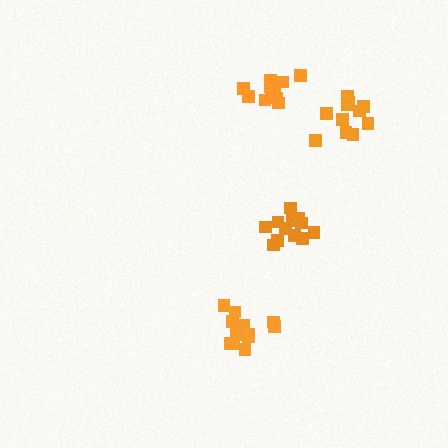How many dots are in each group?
Group 1: 11 dots, Group 2: 12 dots, Group 3: 12 dots, Group 4: 11 dots (46 total).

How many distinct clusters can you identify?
There are 4 distinct clusters.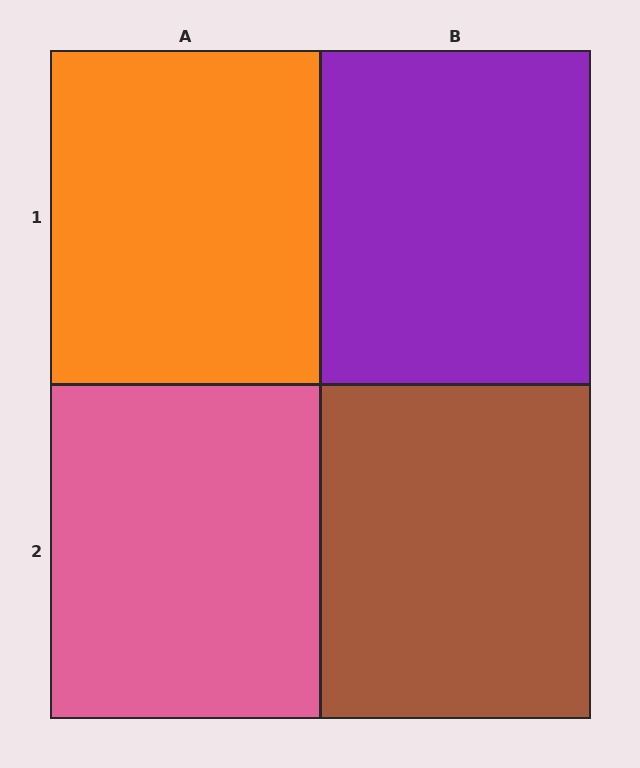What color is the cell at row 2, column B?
Brown.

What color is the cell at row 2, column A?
Pink.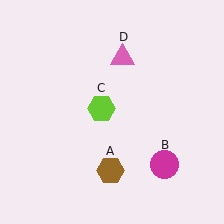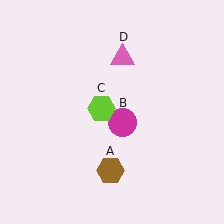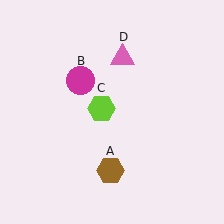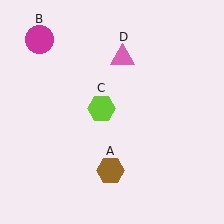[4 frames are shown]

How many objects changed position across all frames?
1 object changed position: magenta circle (object B).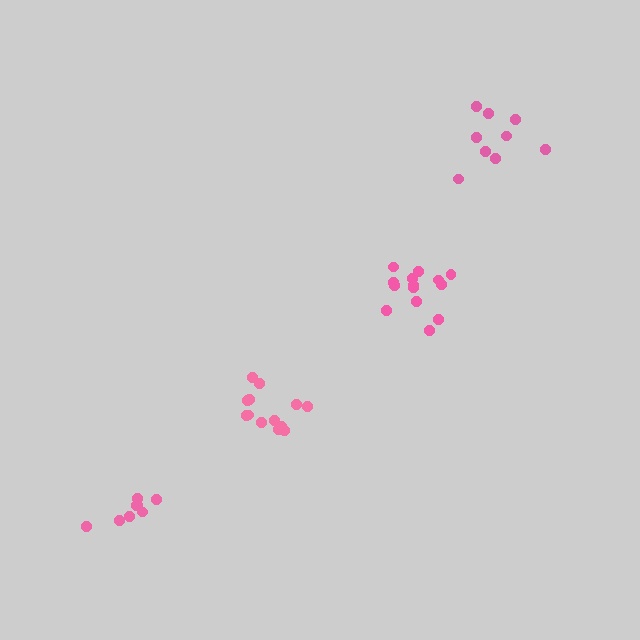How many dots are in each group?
Group 1: 8 dots, Group 2: 9 dots, Group 3: 14 dots, Group 4: 13 dots (44 total).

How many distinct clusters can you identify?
There are 4 distinct clusters.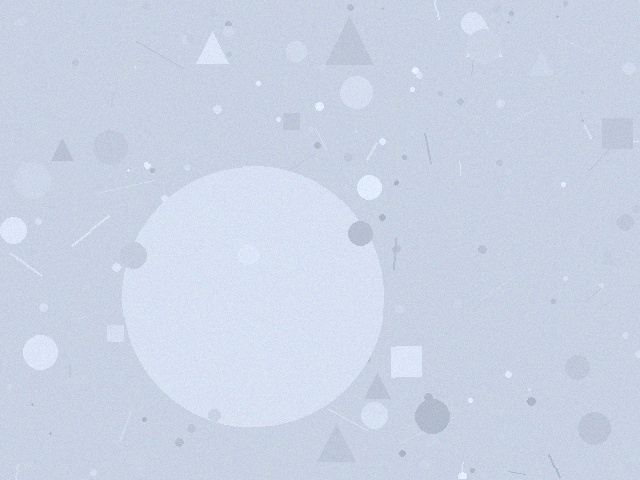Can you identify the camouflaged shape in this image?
The camouflaged shape is a circle.